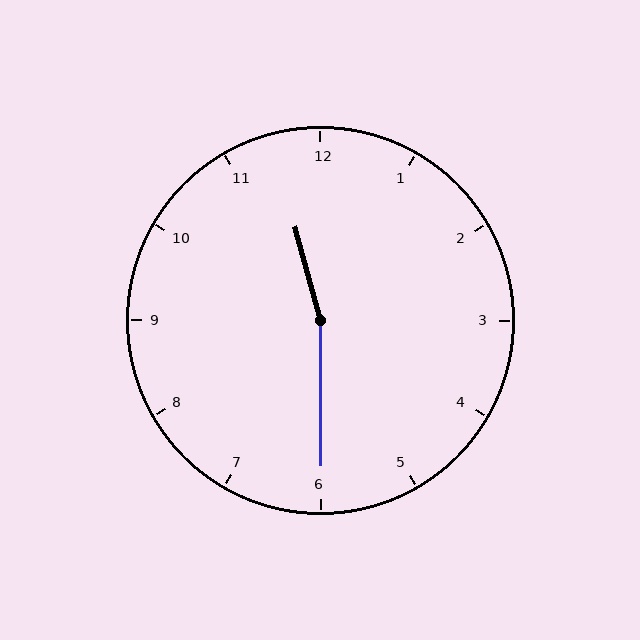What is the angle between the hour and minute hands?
Approximately 165 degrees.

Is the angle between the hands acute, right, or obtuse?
It is obtuse.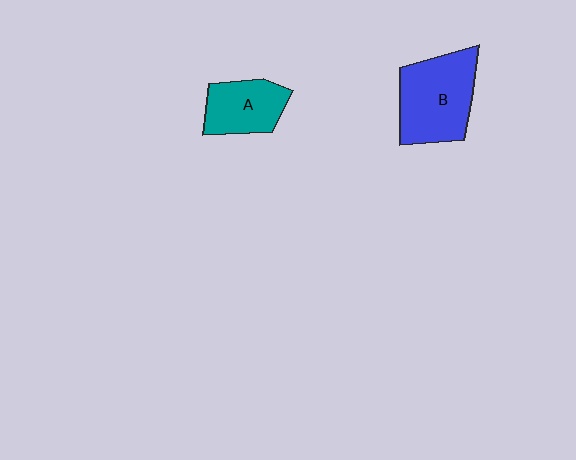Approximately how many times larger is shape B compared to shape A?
Approximately 1.5 times.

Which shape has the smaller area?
Shape A (teal).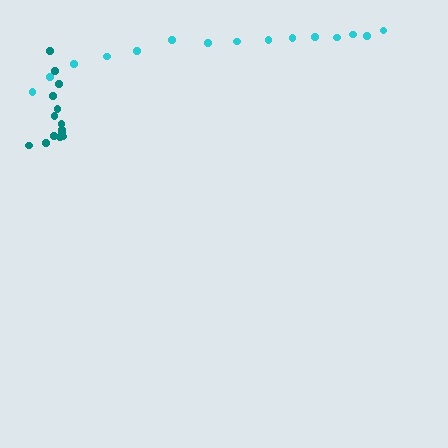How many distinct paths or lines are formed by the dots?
There are 2 distinct paths.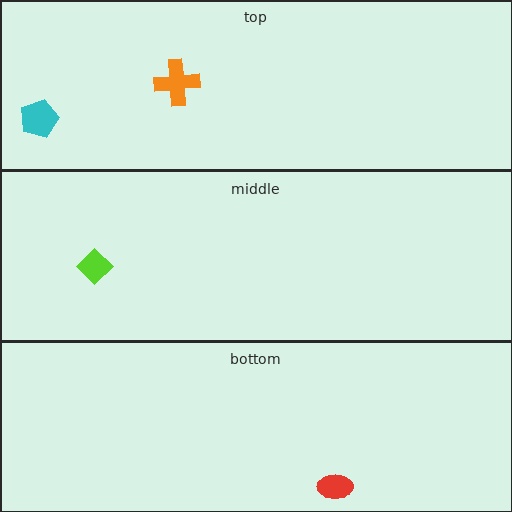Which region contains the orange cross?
The top region.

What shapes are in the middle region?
The lime diamond.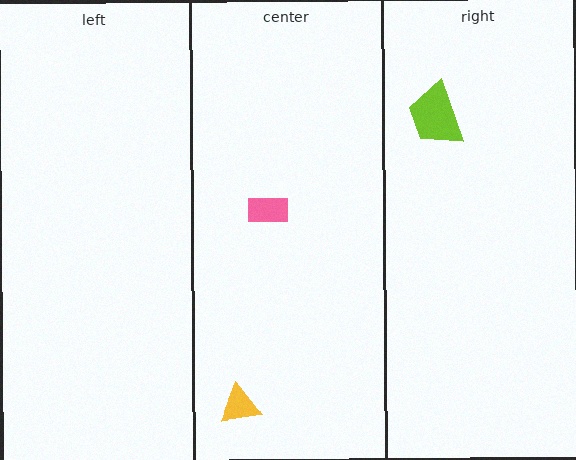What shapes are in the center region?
The yellow triangle, the pink rectangle.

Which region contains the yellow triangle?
The center region.